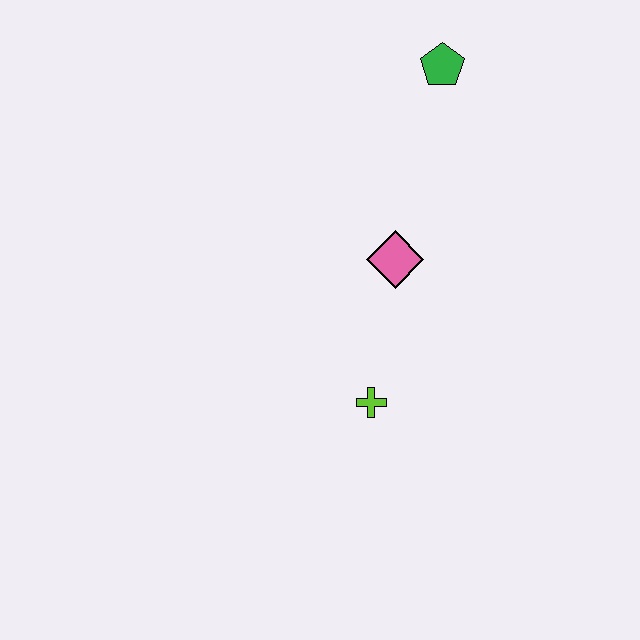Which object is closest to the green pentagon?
The pink diamond is closest to the green pentagon.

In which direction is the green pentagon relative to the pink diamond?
The green pentagon is above the pink diamond.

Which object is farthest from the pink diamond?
The green pentagon is farthest from the pink diamond.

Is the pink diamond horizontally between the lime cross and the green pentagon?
Yes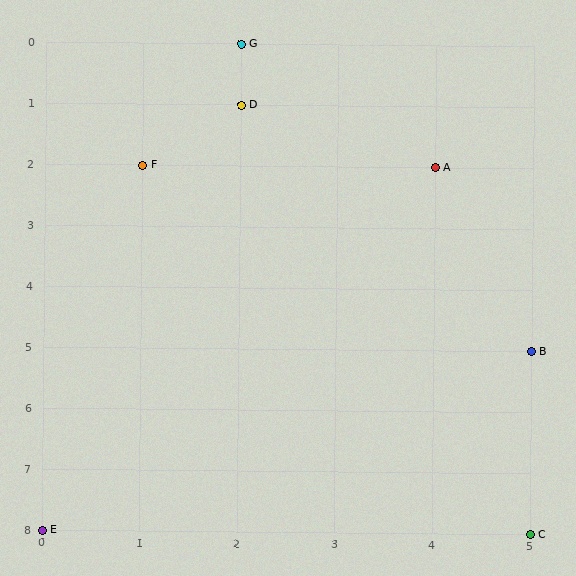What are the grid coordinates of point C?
Point C is at grid coordinates (5, 8).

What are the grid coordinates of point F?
Point F is at grid coordinates (1, 2).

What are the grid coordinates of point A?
Point A is at grid coordinates (4, 2).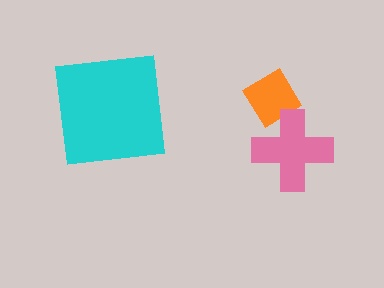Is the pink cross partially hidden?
No, no other shape covers it.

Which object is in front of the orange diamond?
The pink cross is in front of the orange diamond.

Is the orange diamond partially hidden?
Yes, it is partially covered by another shape.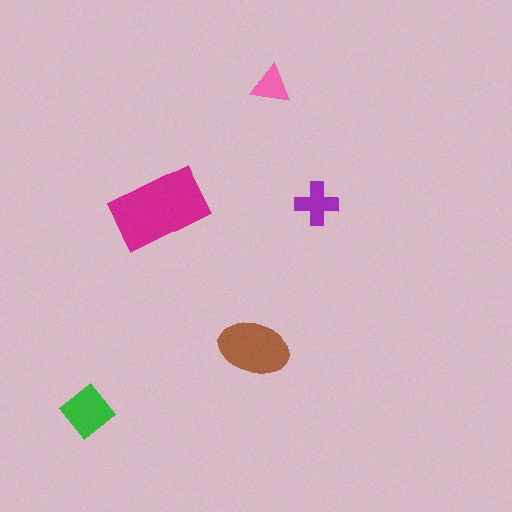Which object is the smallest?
The pink triangle.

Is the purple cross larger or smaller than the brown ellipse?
Smaller.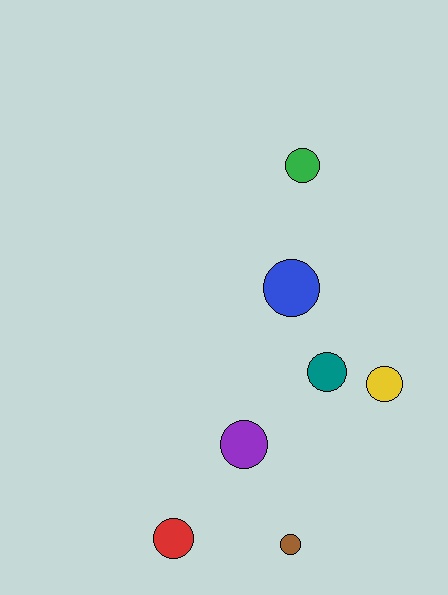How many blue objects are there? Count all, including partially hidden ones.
There is 1 blue object.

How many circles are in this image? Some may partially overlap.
There are 7 circles.